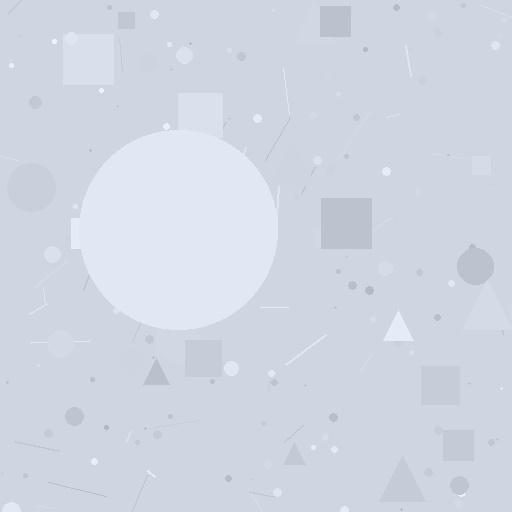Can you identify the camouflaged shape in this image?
The camouflaged shape is a circle.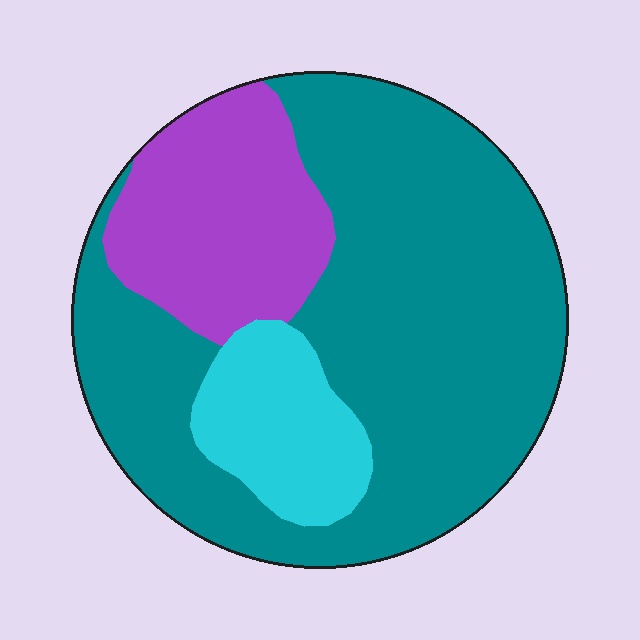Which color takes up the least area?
Cyan, at roughly 15%.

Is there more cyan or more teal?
Teal.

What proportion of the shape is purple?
Purple takes up about one fifth (1/5) of the shape.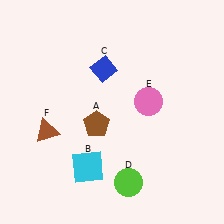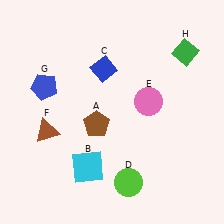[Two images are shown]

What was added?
A blue pentagon (G), a green diamond (H) were added in Image 2.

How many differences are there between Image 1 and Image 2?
There are 2 differences between the two images.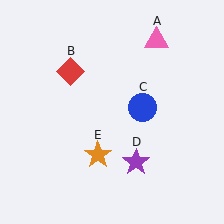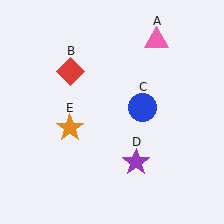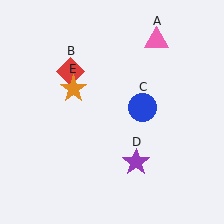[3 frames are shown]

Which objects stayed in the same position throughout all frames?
Pink triangle (object A) and red diamond (object B) and blue circle (object C) and purple star (object D) remained stationary.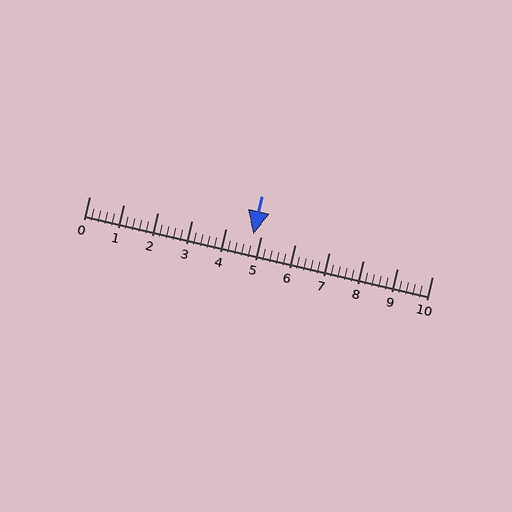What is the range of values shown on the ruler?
The ruler shows values from 0 to 10.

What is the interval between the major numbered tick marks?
The major tick marks are spaced 1 units apart.